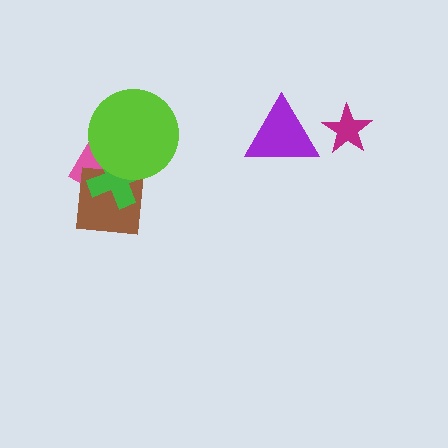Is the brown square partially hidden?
Yes, it is partially covered by another shape.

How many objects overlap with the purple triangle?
0 objects overlap with the purple triangle.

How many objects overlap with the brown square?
2 objects overlap with the brown square.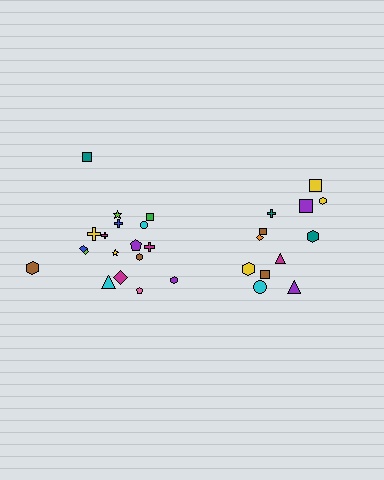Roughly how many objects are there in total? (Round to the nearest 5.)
Roughly 30 objects in total.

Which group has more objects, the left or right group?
The left group.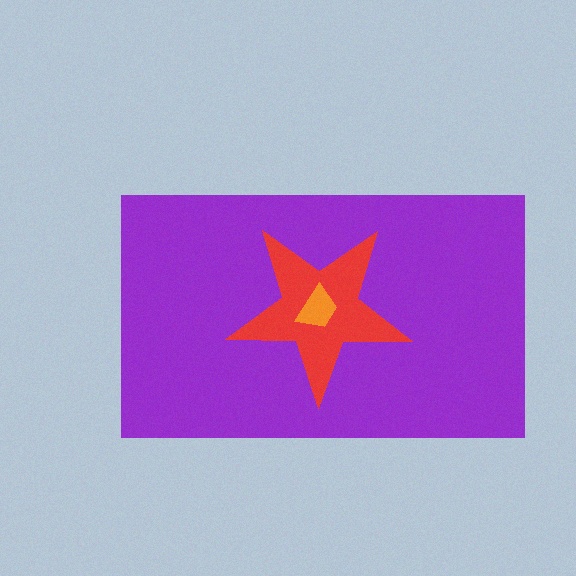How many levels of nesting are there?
3.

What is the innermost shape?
The orange trapezoid.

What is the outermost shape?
The purple rectangle.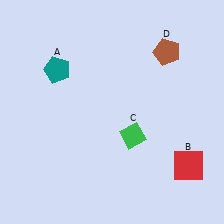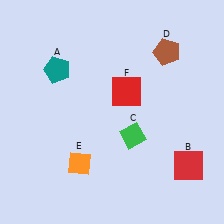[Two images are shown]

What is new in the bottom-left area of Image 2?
An orange diamond (E) was added in the bottom-left area of Image 2.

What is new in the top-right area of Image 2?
A red square (F) was added in the top-right area of Image 2.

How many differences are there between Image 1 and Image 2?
There are 2 differences between the two images.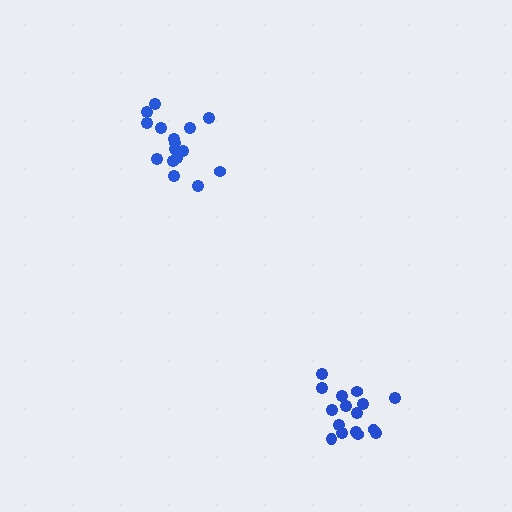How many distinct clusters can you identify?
There are 2 distinct clusters.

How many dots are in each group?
Group 1: 16 dots, Group 2: 16 dots (32 total).